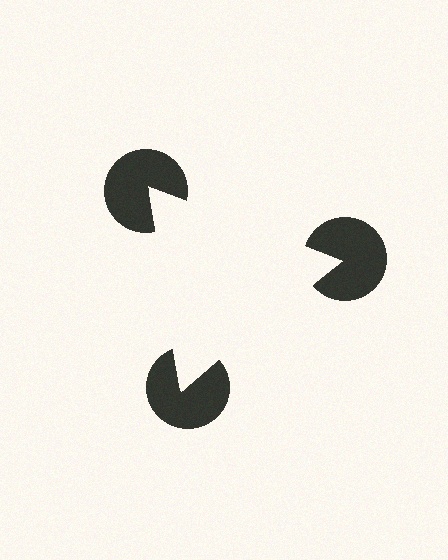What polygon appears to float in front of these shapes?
An illusory triangle — its edges are inferred from the aligned wedge cuts in the pac-man discs, not physically drawn.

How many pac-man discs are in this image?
There are 3 — one at each vertex of the illusory triangle.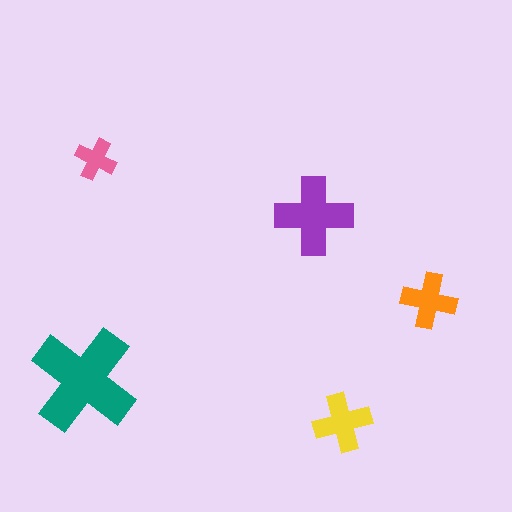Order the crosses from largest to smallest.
the teal one, the purple one, the yellow one, the orange one, the pink one.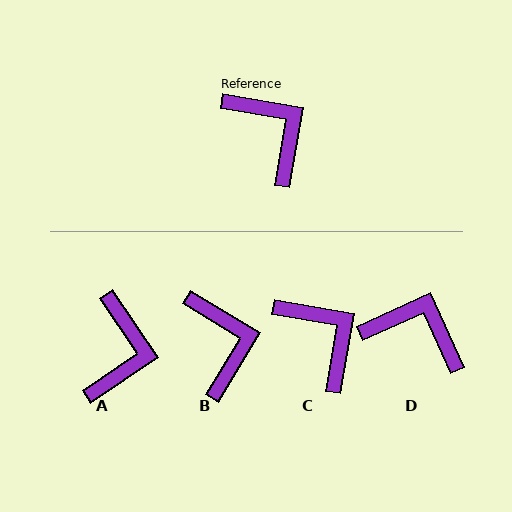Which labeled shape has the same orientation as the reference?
C.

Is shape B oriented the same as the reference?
No, it is off by about 21 degrees.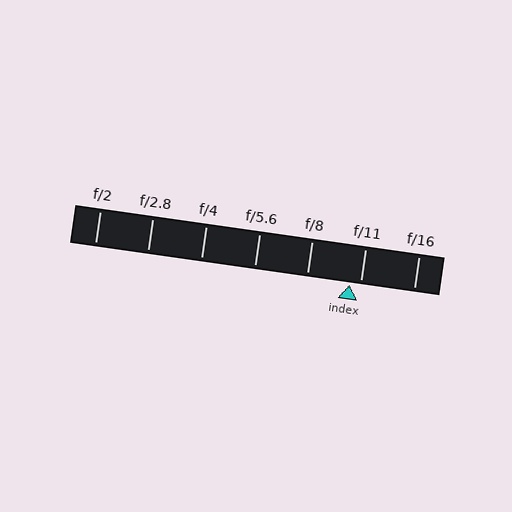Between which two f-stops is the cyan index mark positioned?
The index mark is between f/8 and f/11.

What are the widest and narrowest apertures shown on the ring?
The widest aperture shown is f/2 and the narrowest is f/16.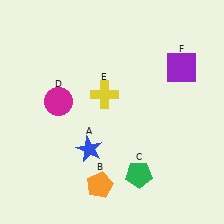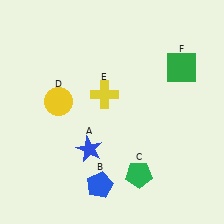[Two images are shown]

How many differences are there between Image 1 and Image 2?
There are 3 differences between the two images.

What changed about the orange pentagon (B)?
In Image 1, B is orange. In Image 2, it changed to blue.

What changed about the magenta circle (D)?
In Image 1, D is magenta. In Image 2, it changed to yellow.